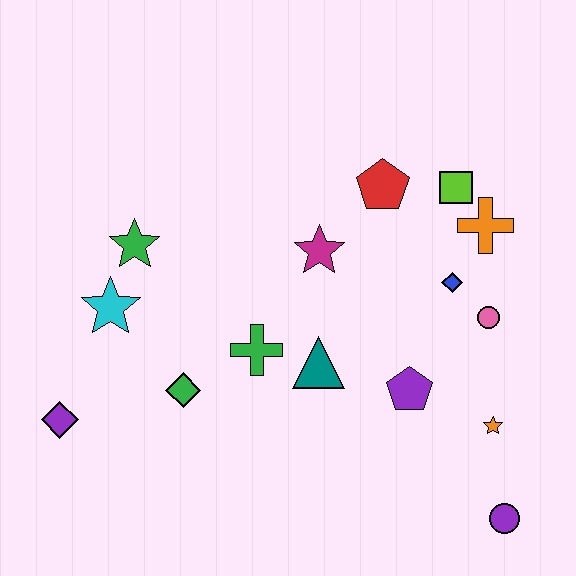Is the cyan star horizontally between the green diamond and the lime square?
No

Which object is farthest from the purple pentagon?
The purple diamond is farthest from the purple pentagon.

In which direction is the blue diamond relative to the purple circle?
The blue diamond is above the purple circle.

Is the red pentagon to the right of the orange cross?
No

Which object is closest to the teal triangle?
The green cross is closest to the teal triangle.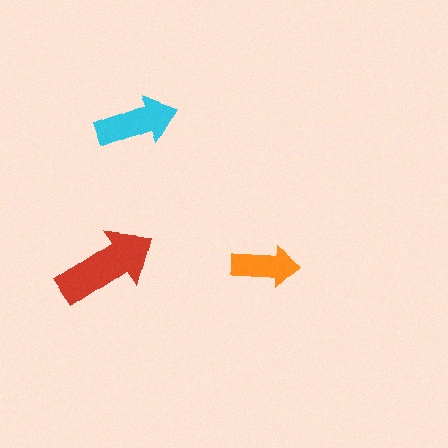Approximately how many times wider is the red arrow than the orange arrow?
About 1.5 times wider.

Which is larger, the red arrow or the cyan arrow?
The red one.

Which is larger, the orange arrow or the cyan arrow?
The cyan one.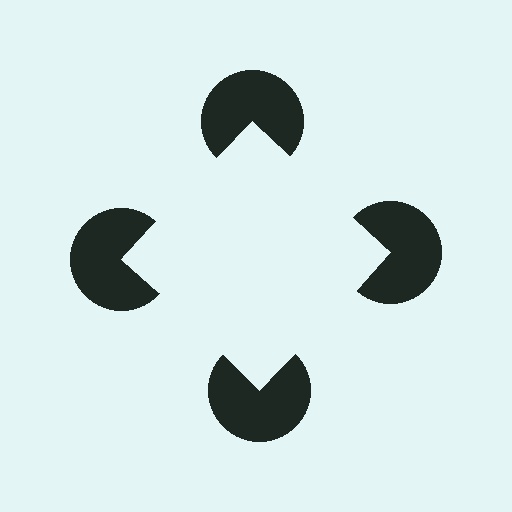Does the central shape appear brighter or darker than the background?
It typically appears slightly brighter than the background, even though no actual brightness change is drawn.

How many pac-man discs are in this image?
There are 4 — one at each vertex of the illusory square.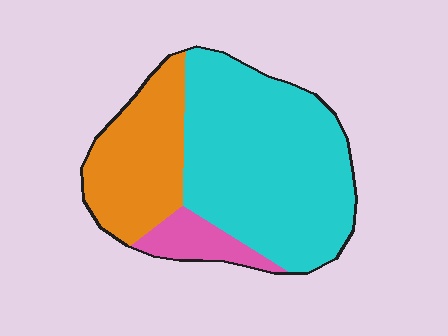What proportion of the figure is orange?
Orange takes up between a sixth and a third of the figure.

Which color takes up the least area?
Pink, at roughly 10%.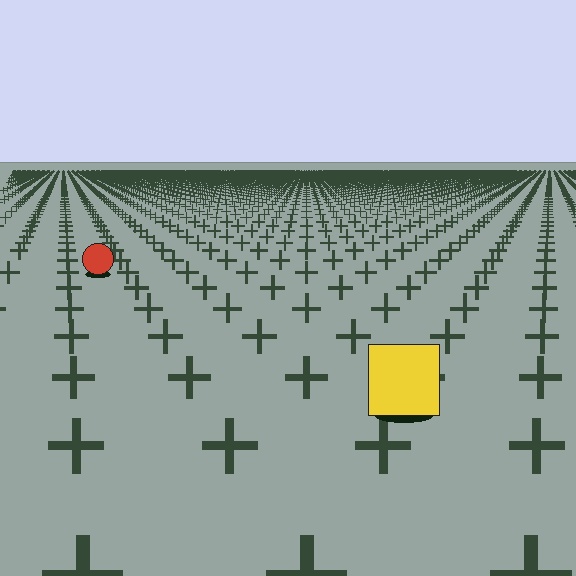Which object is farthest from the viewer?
The red circle is farthest from the viewer. It appears smaller and the ground texture around it is denser.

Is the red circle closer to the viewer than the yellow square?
No. The yellow square is closer — you can tell from the texture gradient: the ground texture is coarser near it.